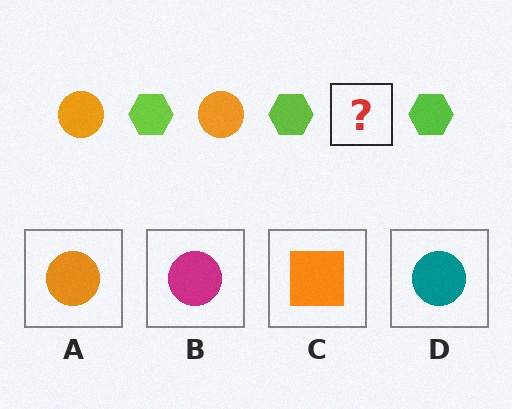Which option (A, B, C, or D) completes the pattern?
A.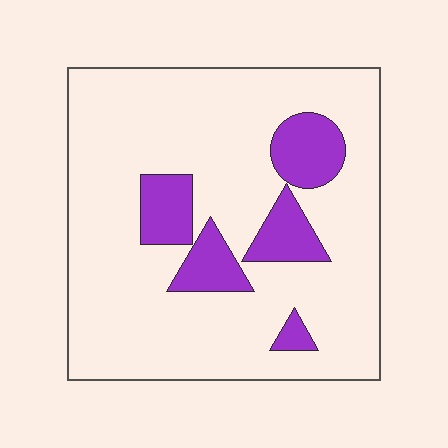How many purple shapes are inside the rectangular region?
5.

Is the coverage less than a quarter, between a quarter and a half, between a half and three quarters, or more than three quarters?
Less than a quarter.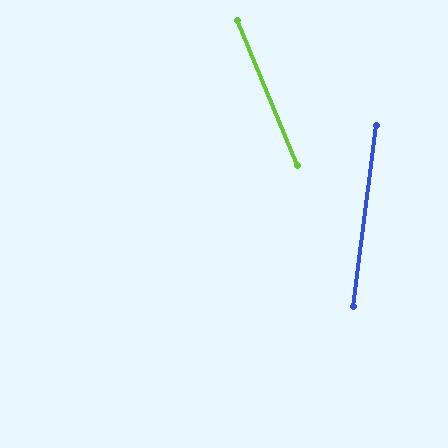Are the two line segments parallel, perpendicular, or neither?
Neither parallel nor perpendicular — they differ by about 29°.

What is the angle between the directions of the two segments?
Approximately 29 degrees.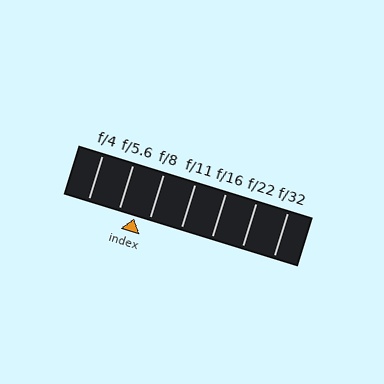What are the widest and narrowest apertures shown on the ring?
The widest aperture shown is f/4 and the narrowest is f/32.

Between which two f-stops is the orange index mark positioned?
The index mark is between f/5.6 and f/8.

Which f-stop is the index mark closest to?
The index mark is closest to f/8.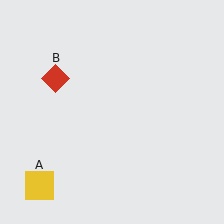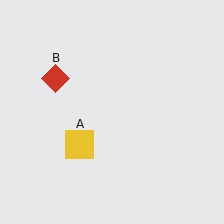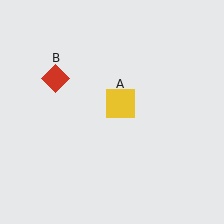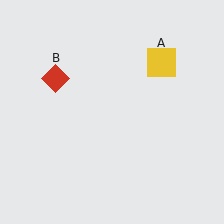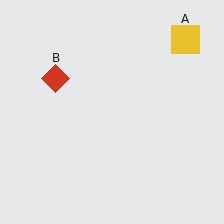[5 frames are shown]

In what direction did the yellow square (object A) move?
The yellow square (object A) moved up and to the right.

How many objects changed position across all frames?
1 object changed position: yellow square (object A).